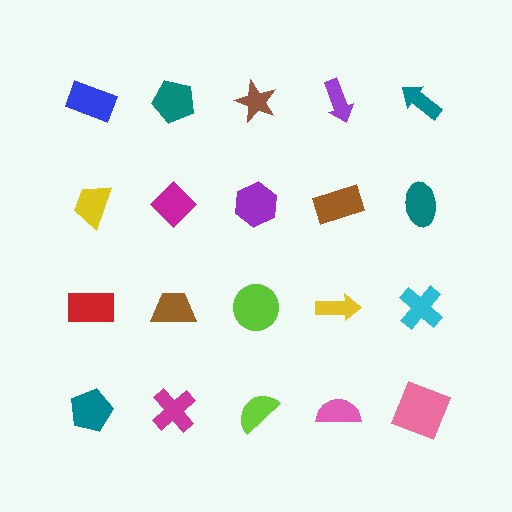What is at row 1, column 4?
A purple arrow.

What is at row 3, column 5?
A cyan cross.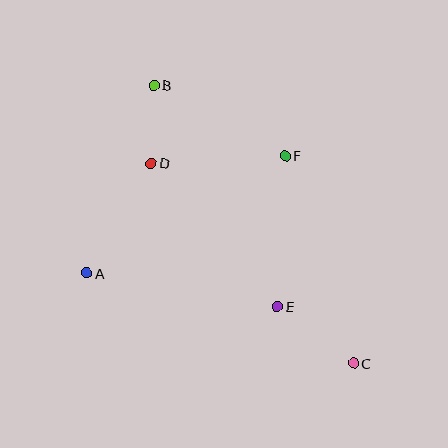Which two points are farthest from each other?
Points B and C are farthest from each other.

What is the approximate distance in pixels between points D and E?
The distance between D and E is approximately 191 pixels.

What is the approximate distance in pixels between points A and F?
The distance between A and F is approximately 230 pixels.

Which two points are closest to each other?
Points B and D are closest to each other.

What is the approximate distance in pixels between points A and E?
The distance between A and E is approximately 194 pixels.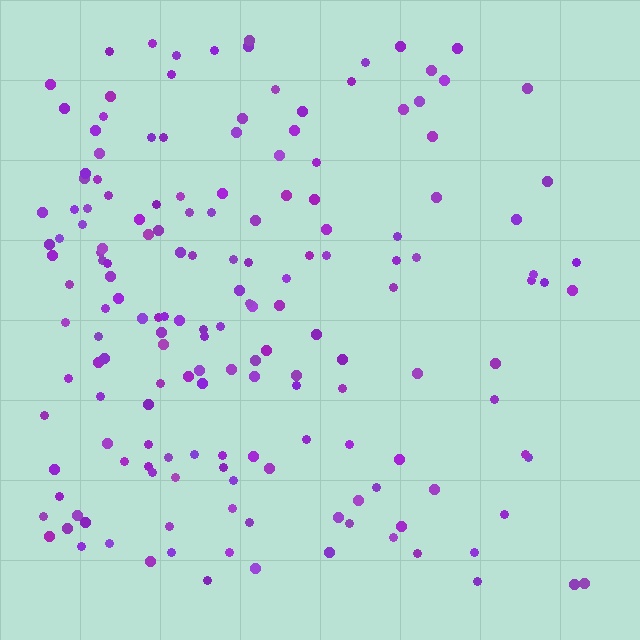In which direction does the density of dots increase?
From right to left, with the left side densest.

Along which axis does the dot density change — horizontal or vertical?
Horizontal.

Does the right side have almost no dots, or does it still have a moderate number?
Still a moderate number, just noticeably fewer than the left.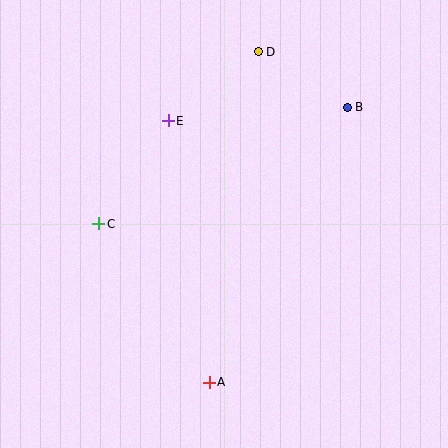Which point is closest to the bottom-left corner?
Point A is closest to the bottom-left corner.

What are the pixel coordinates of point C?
Point C is at (99, 224).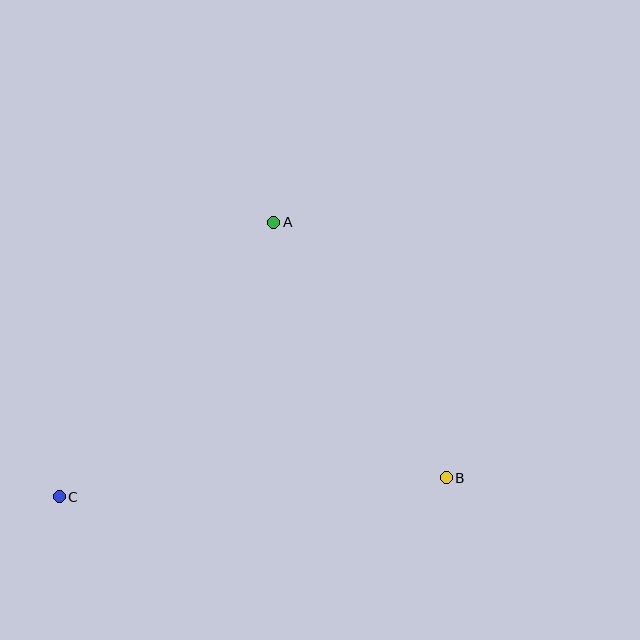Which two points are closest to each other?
Points A and B are closest to each other.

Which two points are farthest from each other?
Points B and C are farthest from each other.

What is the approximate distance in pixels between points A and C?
The distance between A and C is approximately 348 pixels.